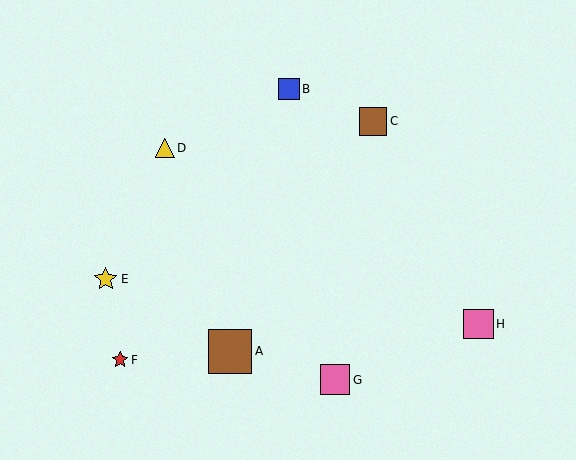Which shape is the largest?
The brown square (labeled A) is the largest.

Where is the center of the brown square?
The center of the brown square is at (373, 121).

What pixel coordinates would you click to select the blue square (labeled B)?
Click at (289, 89) to select the blue square B.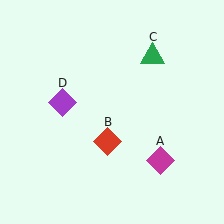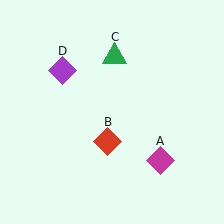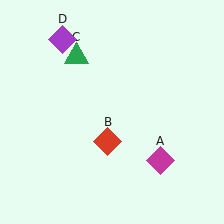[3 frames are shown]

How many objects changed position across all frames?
2 objects changed position: green triangle (object C), purple diamond (object D).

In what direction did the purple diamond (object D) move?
The purple diamond (object D) moved up.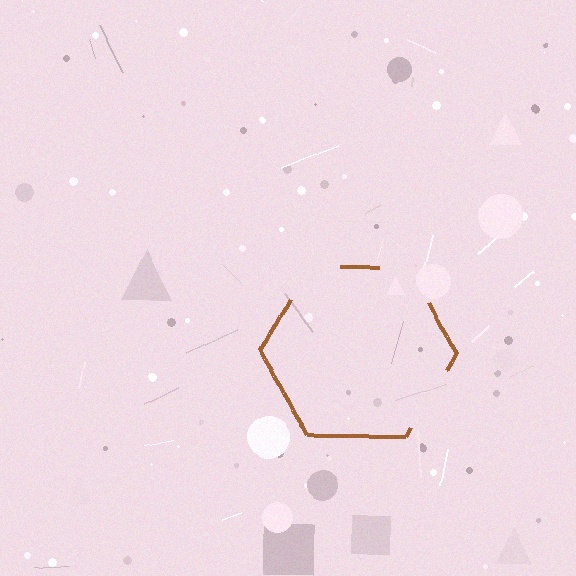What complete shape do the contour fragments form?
The contour fragments form a hexagon.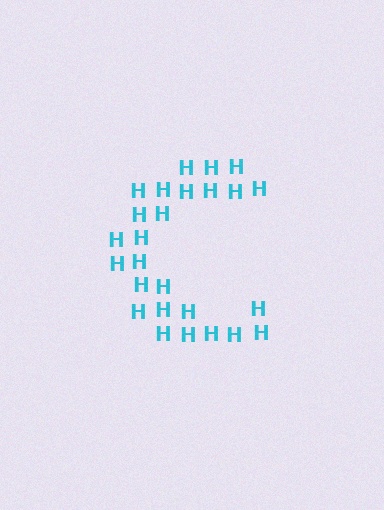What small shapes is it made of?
It is made of small letter H's.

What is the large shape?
The large shape is the letter C.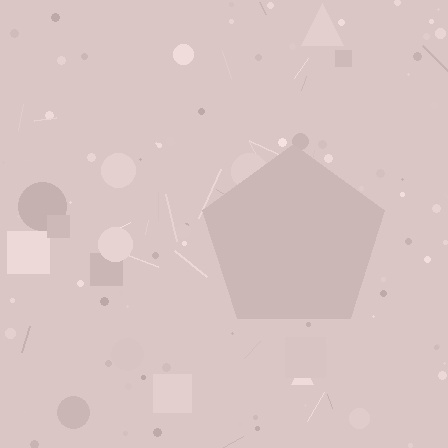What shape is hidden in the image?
A pentagon is hidden in the image.